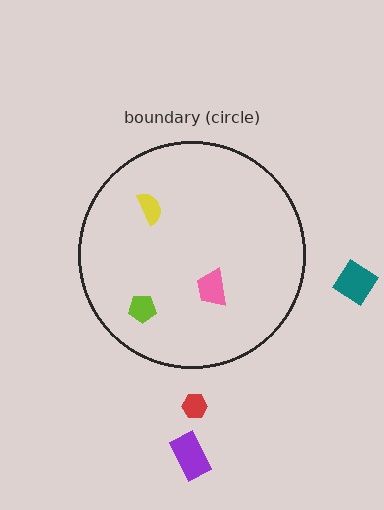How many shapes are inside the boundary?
3 inside, 3 outside.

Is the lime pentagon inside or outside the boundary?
Inside.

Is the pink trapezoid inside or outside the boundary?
Inside.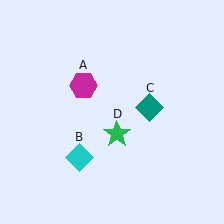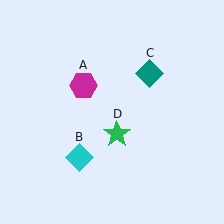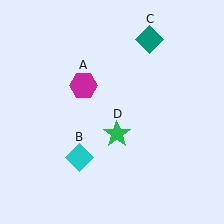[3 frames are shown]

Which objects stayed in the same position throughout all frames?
Magenta hexagon (object A) and cyan diamond (object B) and green star (object D) remained stationary.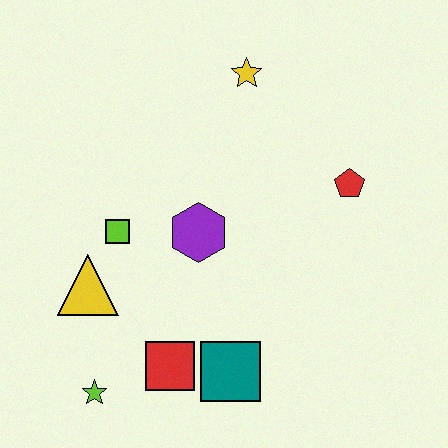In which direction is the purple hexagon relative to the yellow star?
The purple hexagon is below the yellow star.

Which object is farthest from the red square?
The yellow star is farthest from the red square.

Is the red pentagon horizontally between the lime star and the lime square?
No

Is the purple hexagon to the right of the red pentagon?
No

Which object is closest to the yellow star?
The red pentagon is closest to the yellow star.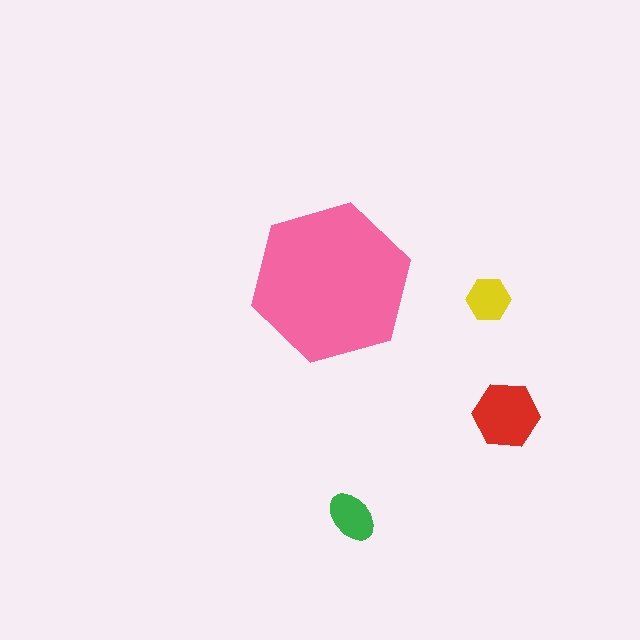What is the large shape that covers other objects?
A pink hexagon.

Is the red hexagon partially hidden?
No, the red hexagon is fully visible.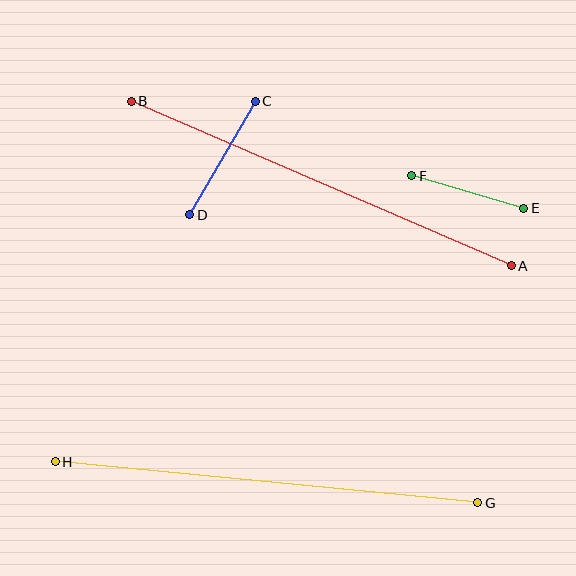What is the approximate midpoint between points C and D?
The midpoint is at approximately (223, 158) pixels.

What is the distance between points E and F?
The distance is approximately 116 pixels.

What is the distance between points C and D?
The distance is approximately 131 pixels.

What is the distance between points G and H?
The distance is approximately 424 pixels.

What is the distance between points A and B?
The distance is approximately 414 pixels.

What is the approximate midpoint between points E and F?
The midpoint is at approximately (468, 192) pixels.